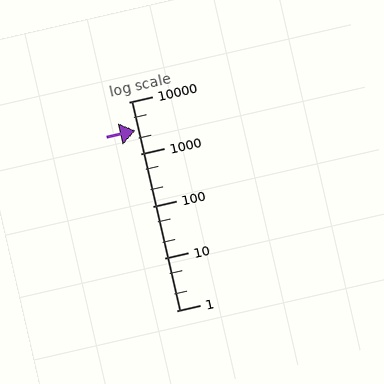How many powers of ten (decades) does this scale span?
The scale spans 4 decades, from 1 to 10000.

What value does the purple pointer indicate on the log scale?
The pointer indicates approximately 2800.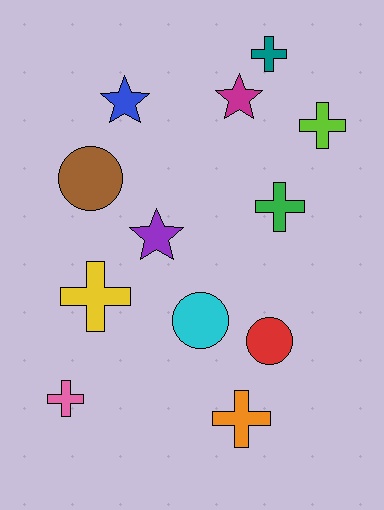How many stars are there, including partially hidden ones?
There are 3 stars.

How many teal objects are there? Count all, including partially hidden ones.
There is 1 teal object.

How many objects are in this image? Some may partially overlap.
There are 12 objects.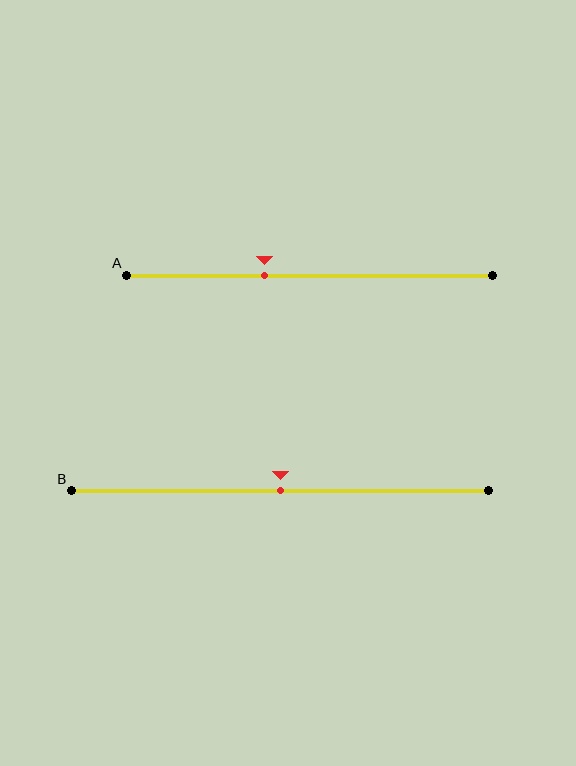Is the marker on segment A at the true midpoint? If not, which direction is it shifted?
No, the marker on segment A is shifted to the left by about 12% of the segment length.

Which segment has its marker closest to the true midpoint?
Segment B has its marker closest to the true midpoint.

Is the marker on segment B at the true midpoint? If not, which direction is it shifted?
Yes, the marker on segment B is at the true midpoint.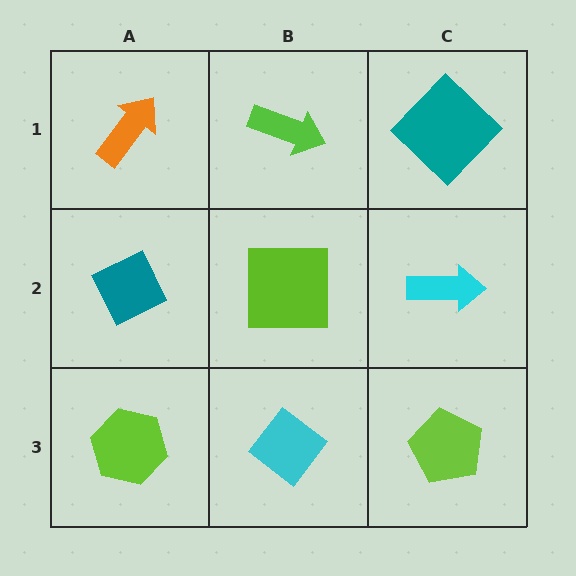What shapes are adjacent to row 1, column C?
A cyan arrow (row 2, column C), a lime arrow (row 1, column B).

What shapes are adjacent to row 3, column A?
A teal diamond (row 2, column A), a cyan diamond (row 3, column B).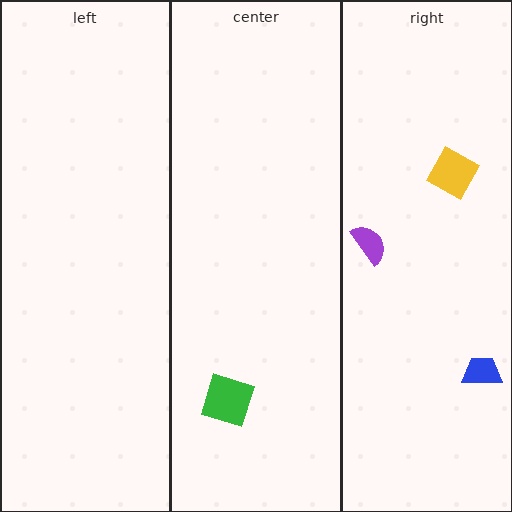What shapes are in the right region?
The yellow diamond, the blue trapezoid, the purple semicircle.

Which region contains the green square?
The center region.